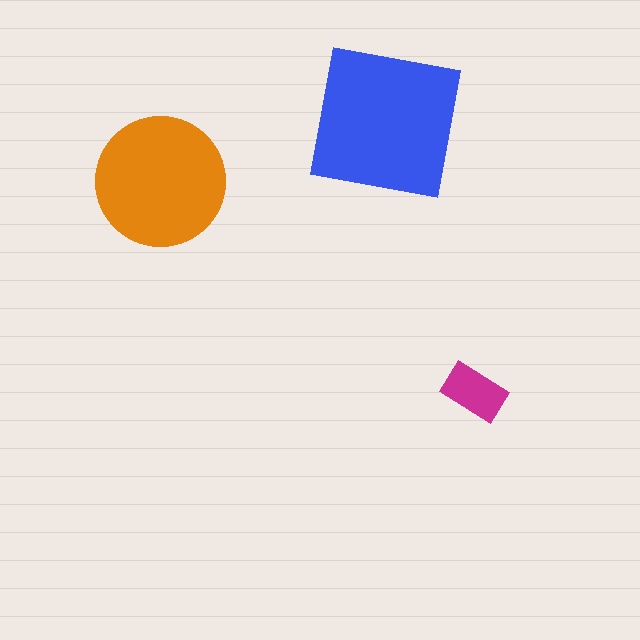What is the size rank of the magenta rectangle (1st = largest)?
3rd.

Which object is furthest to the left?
The orange circle is leftmost.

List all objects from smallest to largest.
The magenta rectangle, the orange circle, the blue square.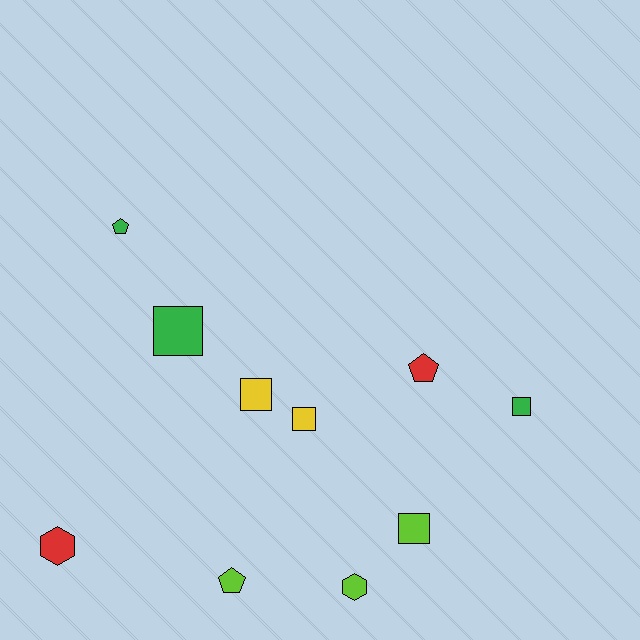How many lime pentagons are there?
There is 1 lime pentagon.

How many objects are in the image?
There are 10 objects.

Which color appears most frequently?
Lime, with 3 objects.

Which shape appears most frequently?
Square, with 5 objects.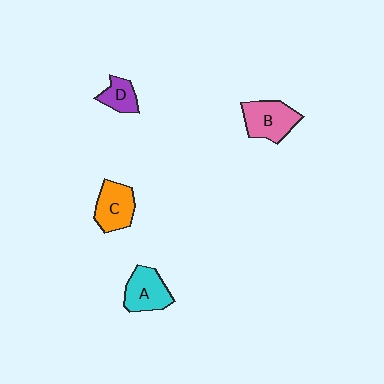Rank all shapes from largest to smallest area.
From largest to smallest: B (pink), A (cyan), C (orange), D (purple).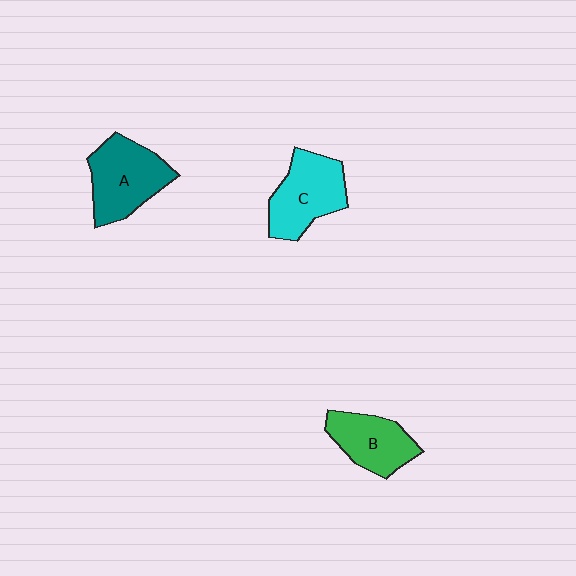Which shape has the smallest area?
Shape B (green).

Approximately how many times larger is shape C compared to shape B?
Approximately 1.2 times.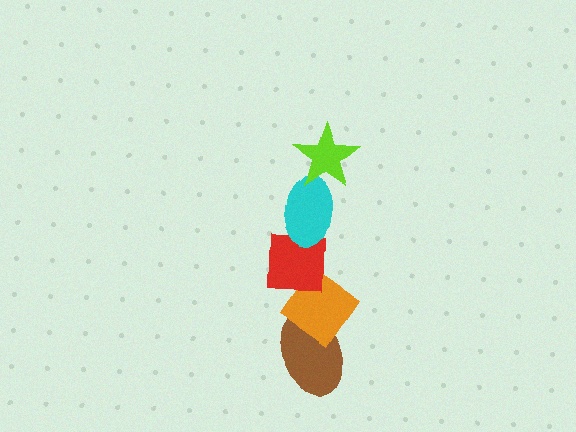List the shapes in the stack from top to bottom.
From top to bottom: the lime star, the cyan ellipse, the red square, the orange diamond, the brown ellipse.